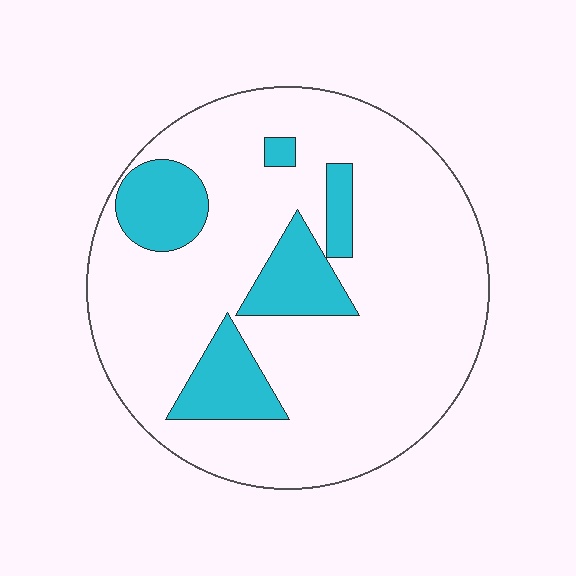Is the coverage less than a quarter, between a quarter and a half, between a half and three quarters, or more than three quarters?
Less than a quarter.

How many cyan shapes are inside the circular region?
5.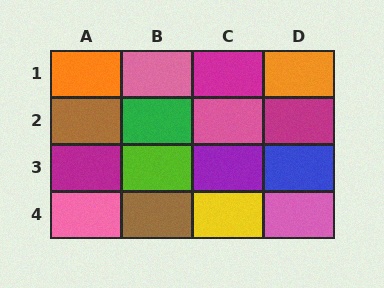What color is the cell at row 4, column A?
Pink.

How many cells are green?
1 cell is green.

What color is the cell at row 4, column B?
Brown.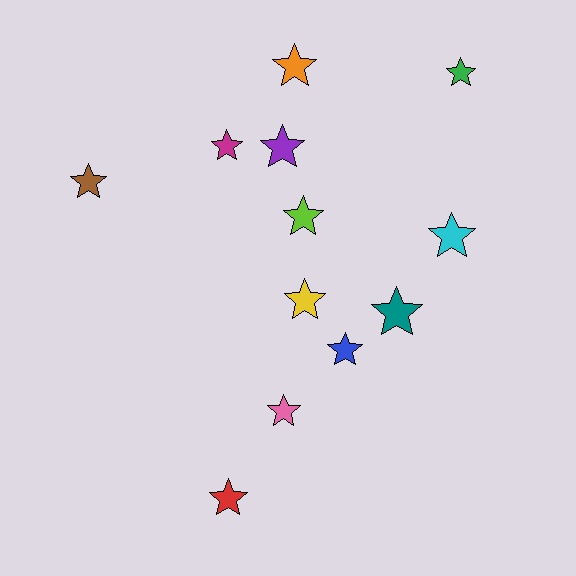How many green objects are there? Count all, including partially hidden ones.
There is 1 green object.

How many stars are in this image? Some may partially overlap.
There are 12 stars.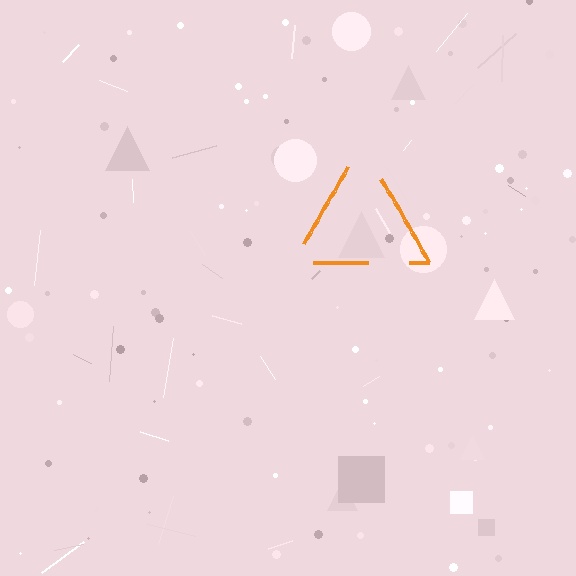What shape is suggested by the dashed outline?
The dashed outline suggests a triangle.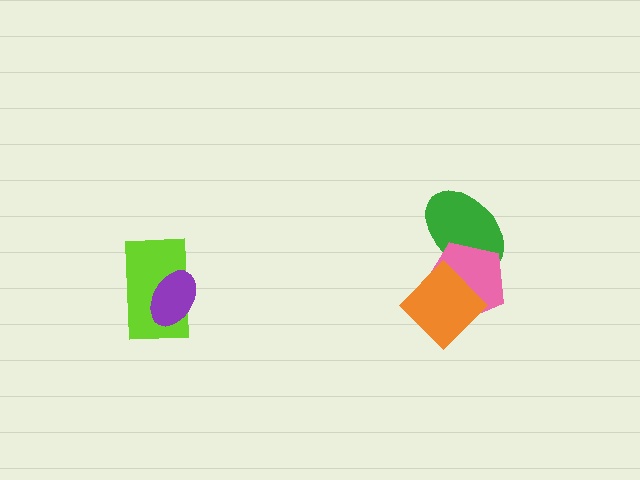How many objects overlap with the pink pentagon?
2 objects overlap with the pink pentagon.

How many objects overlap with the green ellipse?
2 objects overlap with the green ellipse.